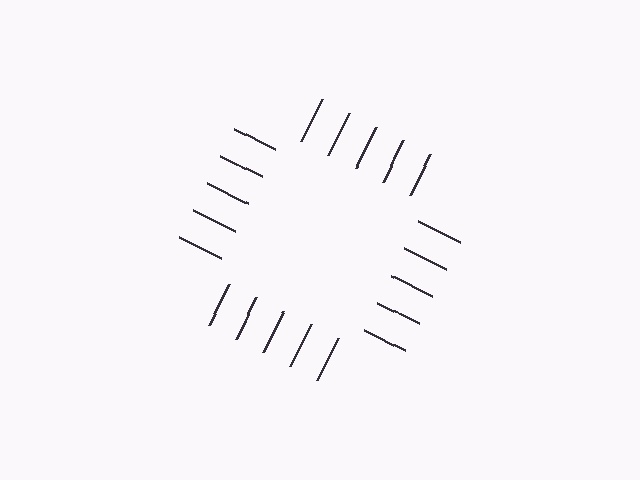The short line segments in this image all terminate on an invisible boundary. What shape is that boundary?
An illusory square — the line segments terminate on its edges but no continuous stroke is drawn.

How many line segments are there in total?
20 — 5 along each of the 4 edges.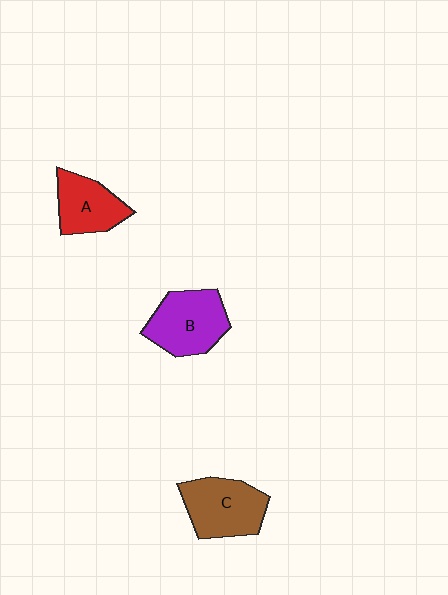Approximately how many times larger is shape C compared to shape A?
Approximately 1.3 times.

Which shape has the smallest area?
Shape A (red).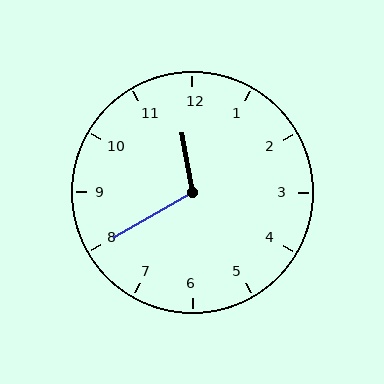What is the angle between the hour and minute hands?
Approximately 110 degrees.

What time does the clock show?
11:40.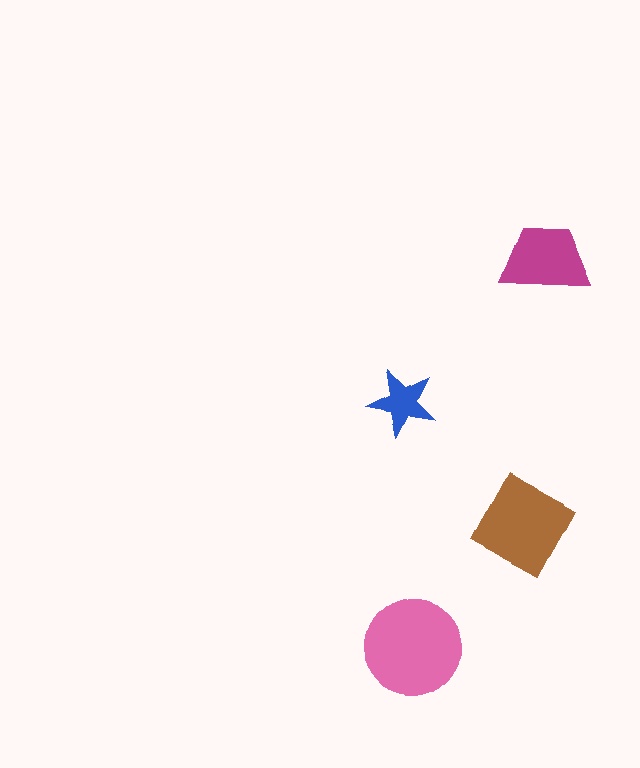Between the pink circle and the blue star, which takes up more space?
The pink circle.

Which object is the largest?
The pink circle.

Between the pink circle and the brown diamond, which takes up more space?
The pink circle.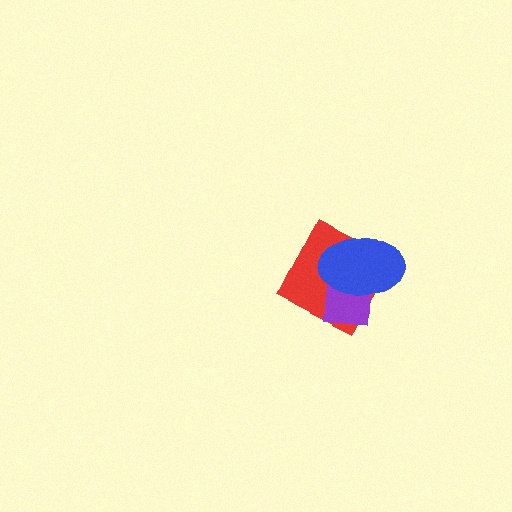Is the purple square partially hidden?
Yes, it is partially covered by another shape.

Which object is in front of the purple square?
The blue ellipse is in front of the purple square.